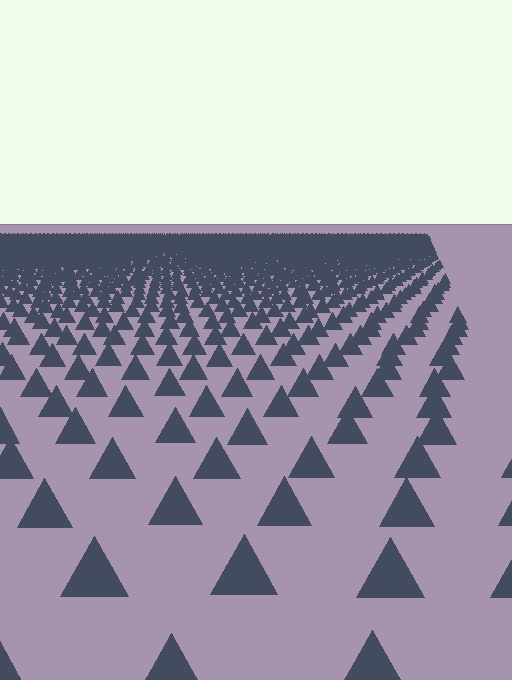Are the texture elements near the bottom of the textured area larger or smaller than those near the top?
Larger. Near the bottom, elements are closer to the viewer and appear at a bigger on-screen size.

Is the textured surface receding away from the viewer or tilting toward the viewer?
The surface is receding away from the viewer. Texture elements get smaller and denser toward the top.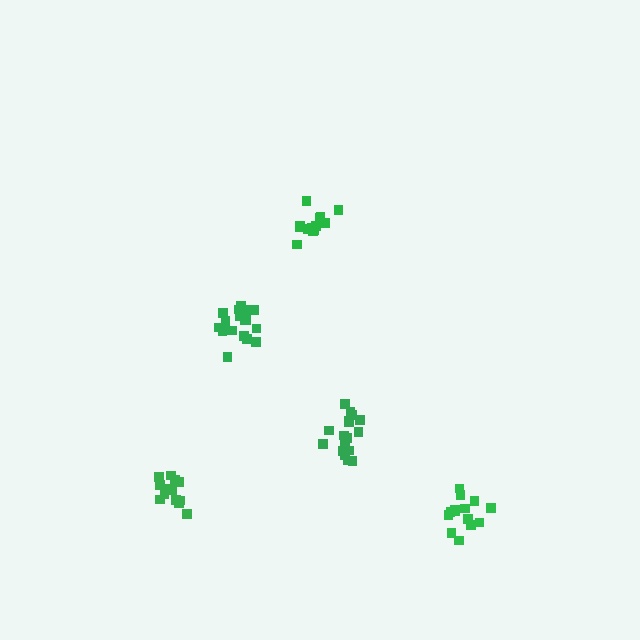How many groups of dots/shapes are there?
There are 5 groups.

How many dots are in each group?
Group 1: 17 dots, Group 2: 17 dots, Group 3: 14 dots, Group 4: 15 dots, Group 5: 14 dots (77 total).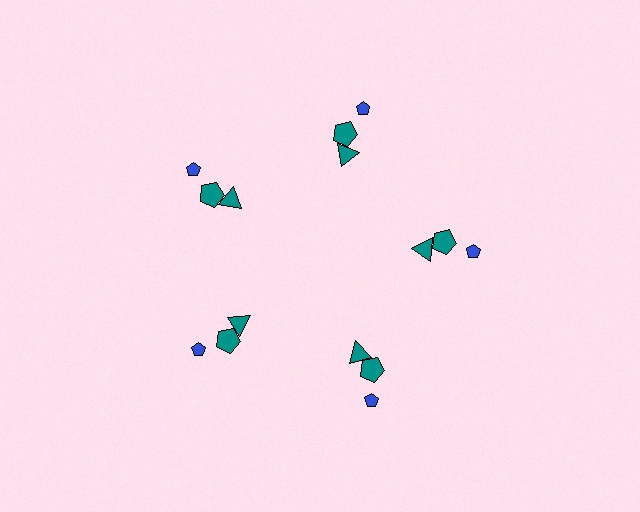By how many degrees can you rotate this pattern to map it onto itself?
The pattern maps onto itself every 72 degrees of rotation.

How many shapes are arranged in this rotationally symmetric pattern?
There are 15 shapes, arranged in 5 groups of 3.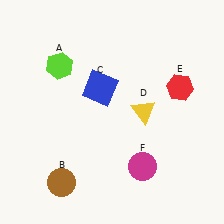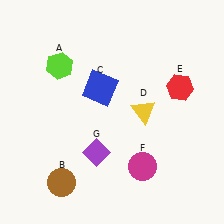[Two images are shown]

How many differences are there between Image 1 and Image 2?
There is 1 difference between the two images.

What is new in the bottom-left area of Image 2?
A purple diamond (G) was added in the bottom-left area of Image 2.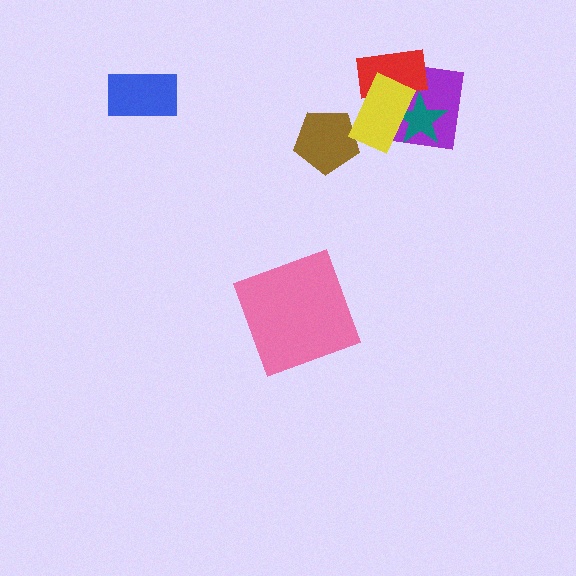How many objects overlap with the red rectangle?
3 objects overlap with the red rectangle.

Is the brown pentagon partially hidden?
Yes, it is partially covered by another shape.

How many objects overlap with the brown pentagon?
1 object overlaps with the brown pentagon.